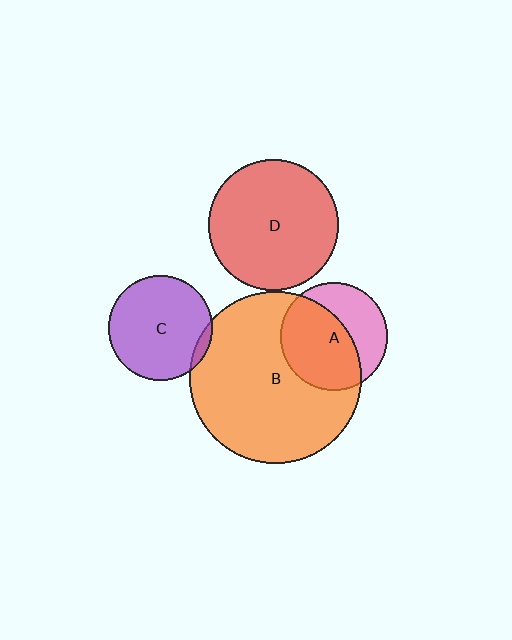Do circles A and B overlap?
Yes.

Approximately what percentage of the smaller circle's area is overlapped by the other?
Approximately 60%.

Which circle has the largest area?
Circle B (orange).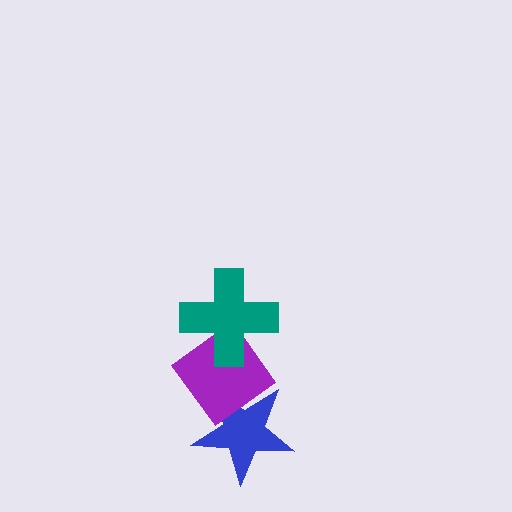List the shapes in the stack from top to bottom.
From top to bottom: the teal cross, the purple diamond, the blue star.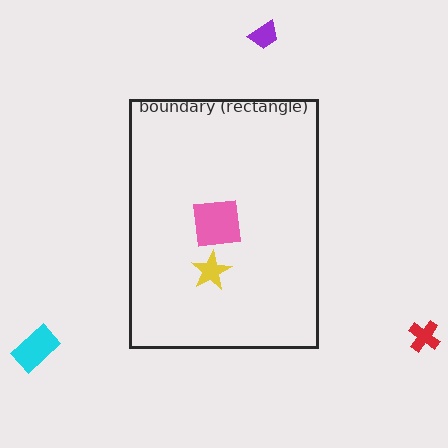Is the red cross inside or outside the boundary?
Outside.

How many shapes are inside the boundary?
2 inside, 3 outside.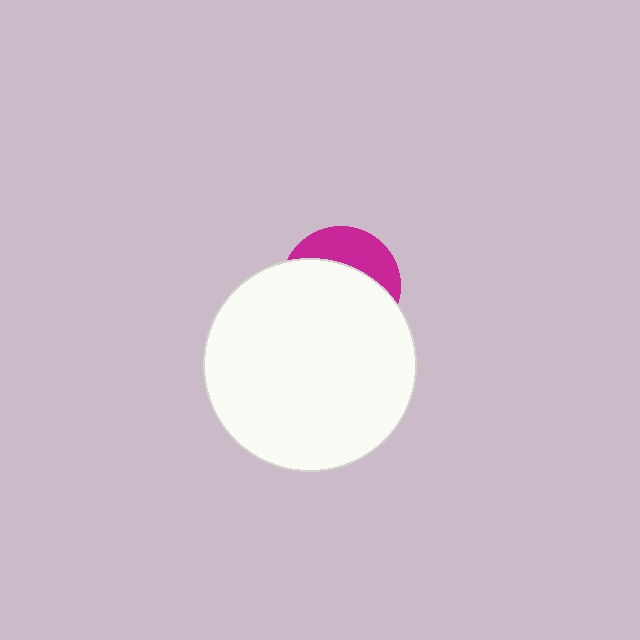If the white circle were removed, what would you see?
You would see the complete magenta circle.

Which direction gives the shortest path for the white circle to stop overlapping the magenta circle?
Moving down gives the shortest separation.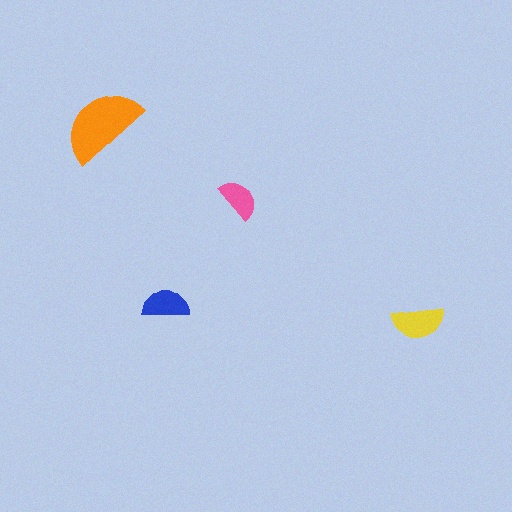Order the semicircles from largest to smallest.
the orange one, the yellow one, the blue one, the pink one.